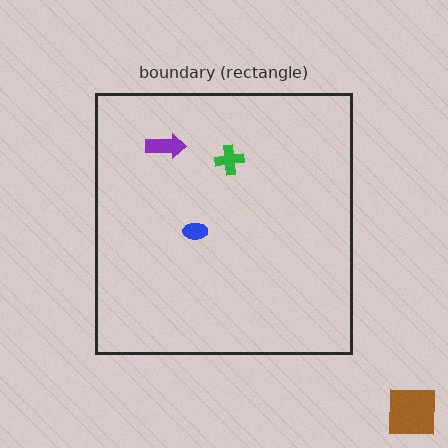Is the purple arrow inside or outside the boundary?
Inside.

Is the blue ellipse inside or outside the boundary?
Inside.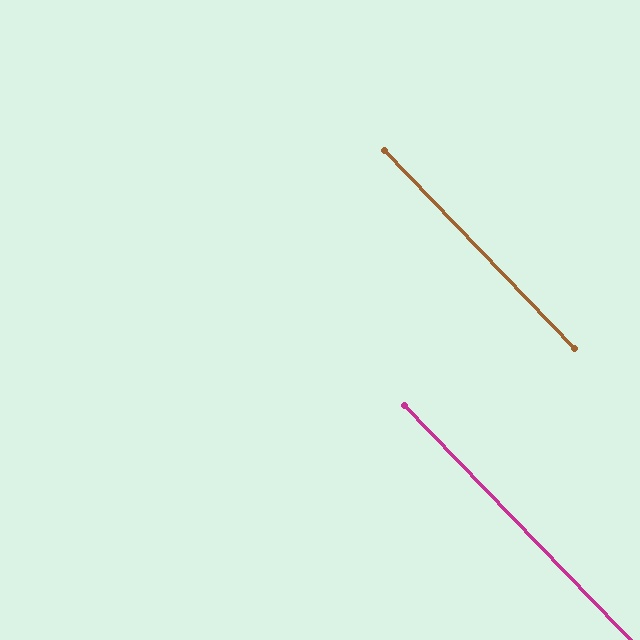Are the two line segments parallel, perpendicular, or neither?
Parallel — their directions differ by only 0.1°.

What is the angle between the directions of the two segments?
Approximately 0 degrees.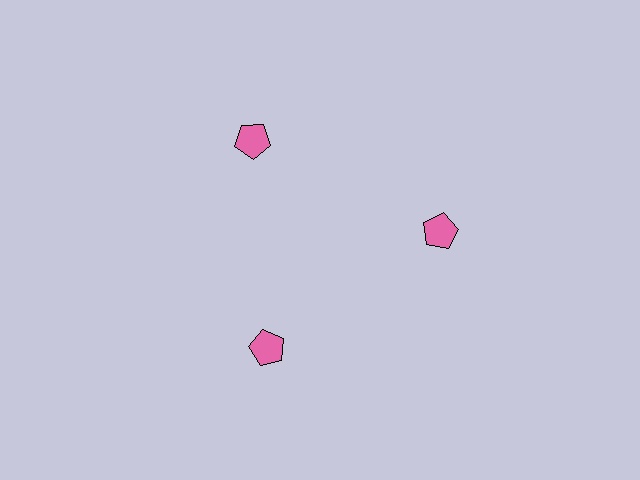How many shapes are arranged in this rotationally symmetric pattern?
There are 3 shapes, arranged in 3 groups of 1.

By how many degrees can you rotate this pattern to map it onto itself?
The pattern maps onto itself every 120 degrees of rotation.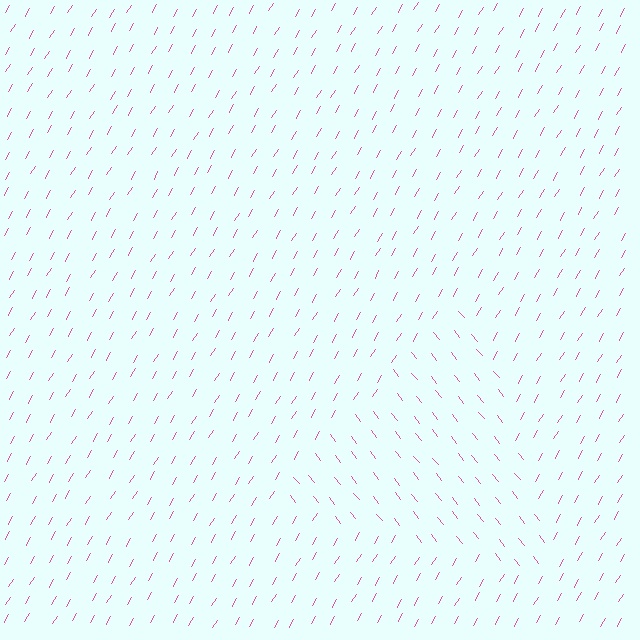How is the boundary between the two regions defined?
The boundary is defined purely by a change in line orientation (approximately 68 degrees difference). All lines are the same color and thickness.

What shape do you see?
I see a triangle.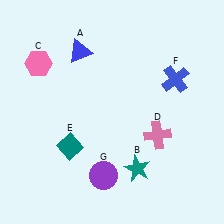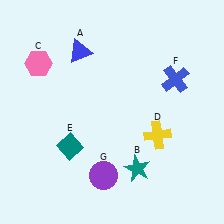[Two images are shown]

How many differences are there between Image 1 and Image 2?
There is 1 difference between the two images.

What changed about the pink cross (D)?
In Image 1, D is pink. In Image 2, it changed to yellow.